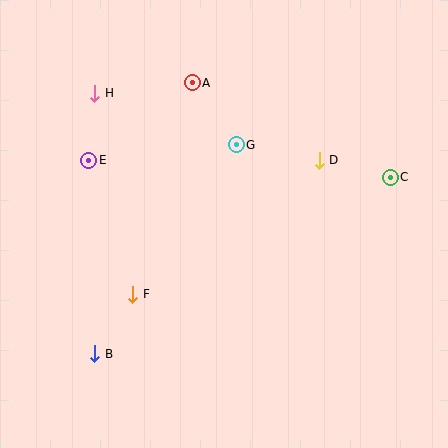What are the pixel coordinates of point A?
Point A is at (192, 83).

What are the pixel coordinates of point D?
Point D is at (319, 160).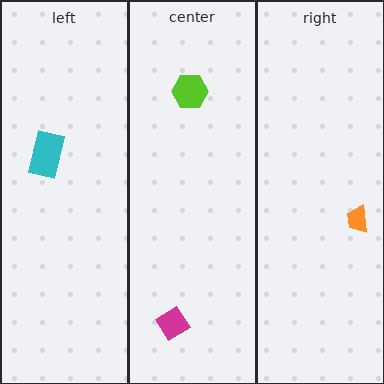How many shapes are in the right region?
1.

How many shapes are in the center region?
2.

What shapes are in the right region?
The orange trapezoid.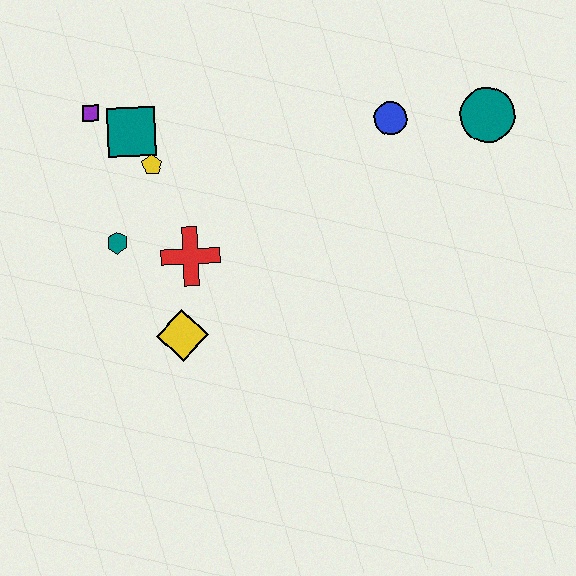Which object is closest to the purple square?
The teal square is closest to the purple square.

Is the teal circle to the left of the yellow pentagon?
No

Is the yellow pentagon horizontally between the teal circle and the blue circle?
No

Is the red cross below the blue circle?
Yes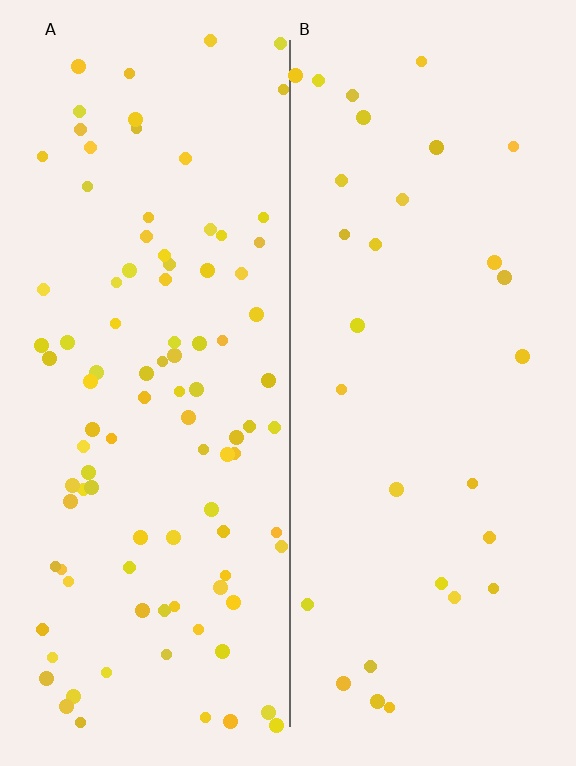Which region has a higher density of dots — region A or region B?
A (the left).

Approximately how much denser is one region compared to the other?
Approximately 3.3× — region A over region B.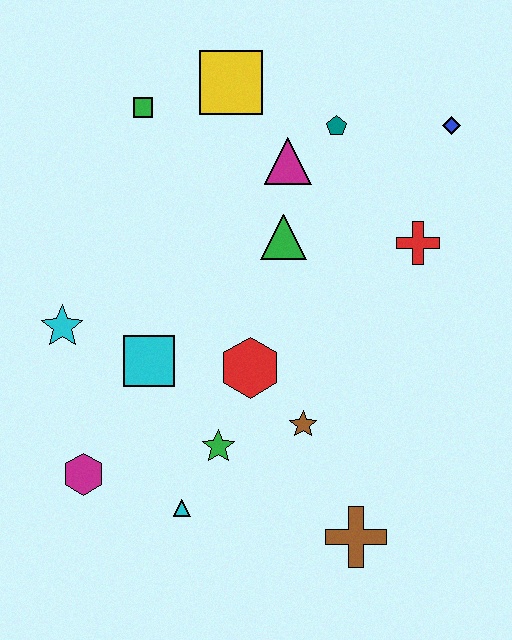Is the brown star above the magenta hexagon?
Yes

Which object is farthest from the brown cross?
The green square is farthest from the brown cross.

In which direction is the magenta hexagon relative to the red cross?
The magenta hexagon is to the left of the red cross.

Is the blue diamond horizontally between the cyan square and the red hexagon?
No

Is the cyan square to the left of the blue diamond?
Yes